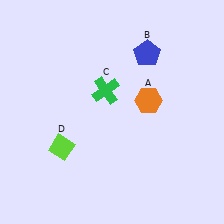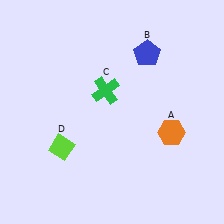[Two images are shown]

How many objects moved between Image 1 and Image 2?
1 object moved between the two images.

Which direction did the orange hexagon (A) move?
The orange hexagon (A) moved down.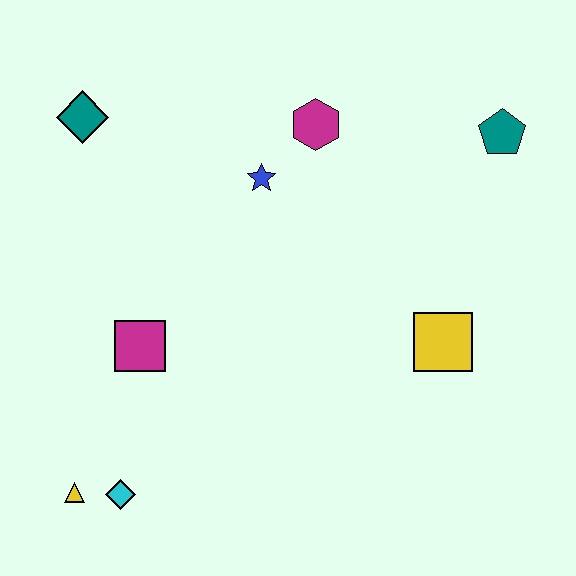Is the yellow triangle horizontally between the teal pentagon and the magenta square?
No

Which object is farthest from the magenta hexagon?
The yellow triangle is farthest from the magenta hexagon.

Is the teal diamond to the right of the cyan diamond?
No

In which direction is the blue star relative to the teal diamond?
The blue star is to the right of the teal diamond.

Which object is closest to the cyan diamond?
The yellow triangle is closest to the cyan diamond.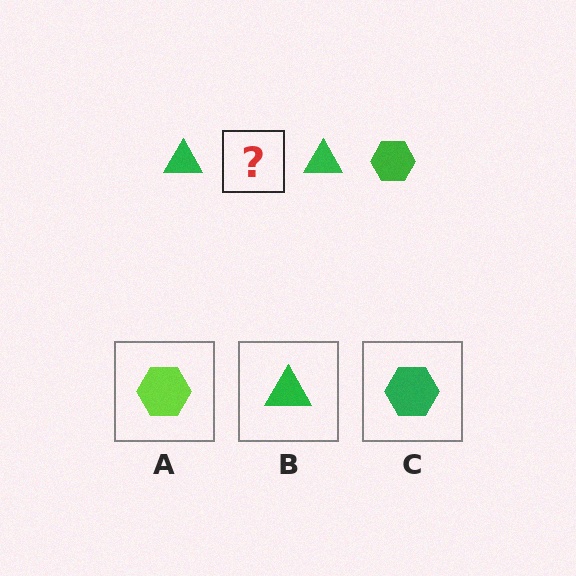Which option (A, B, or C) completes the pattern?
C.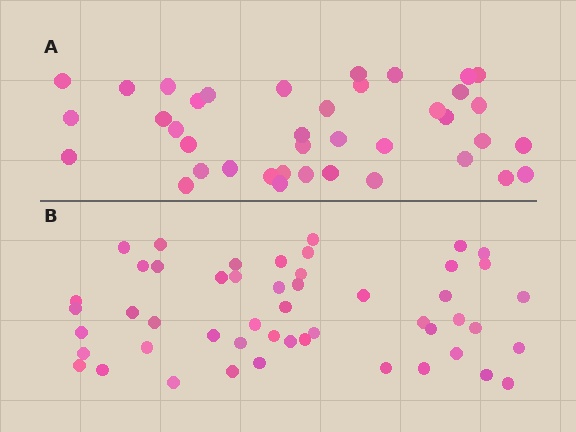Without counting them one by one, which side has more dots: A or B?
Region B (the bottom region) has more dots.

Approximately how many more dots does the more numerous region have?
Region B has roughly 12 or so more dots than region A.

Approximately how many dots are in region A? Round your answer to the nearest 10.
About 40 dots. (The exact count is 39, which rounds to 40.)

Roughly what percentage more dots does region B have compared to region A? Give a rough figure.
About 30% more.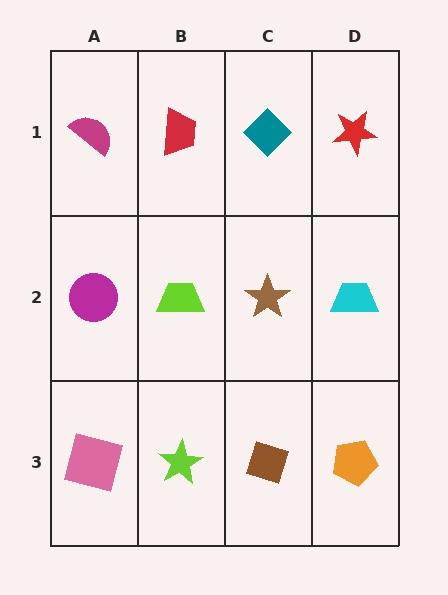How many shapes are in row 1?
4 shapes.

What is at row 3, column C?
A brown diamond.